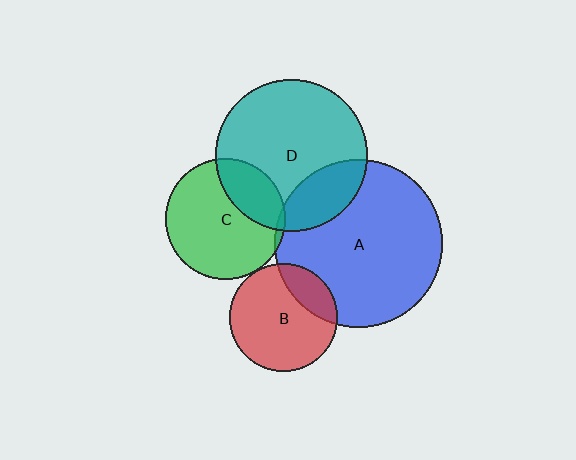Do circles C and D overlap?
Yes.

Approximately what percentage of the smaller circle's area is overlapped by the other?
Approximately 25%.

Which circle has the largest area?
Circle A (blue).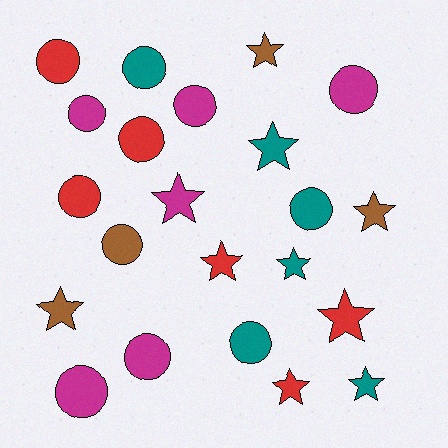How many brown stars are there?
There are 3 brown stars.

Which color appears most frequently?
Red, with 6 objects.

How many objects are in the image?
There are 22 objects.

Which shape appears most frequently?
Circle, with 12 objects.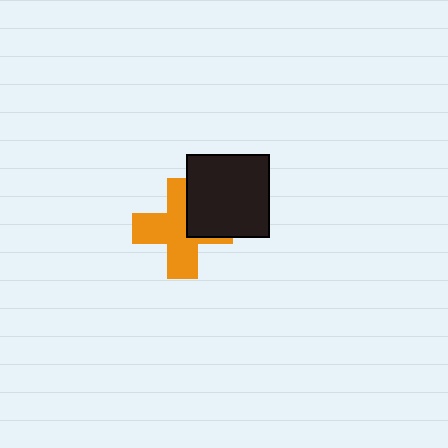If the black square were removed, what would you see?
You would see the complete orange cross.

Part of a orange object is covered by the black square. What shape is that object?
It is a cross.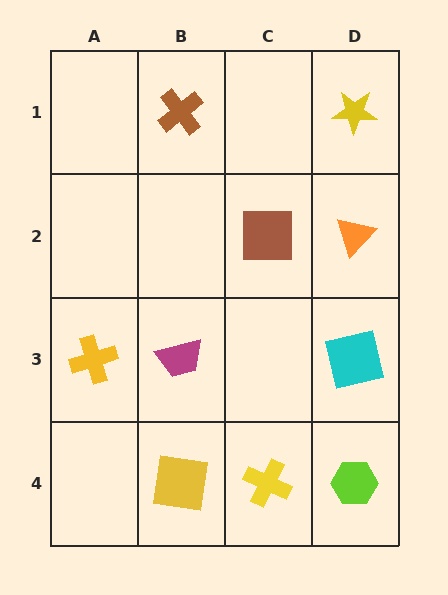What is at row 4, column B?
A yellow square.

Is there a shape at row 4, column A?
No, that cell is empty.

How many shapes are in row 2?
2 shapes.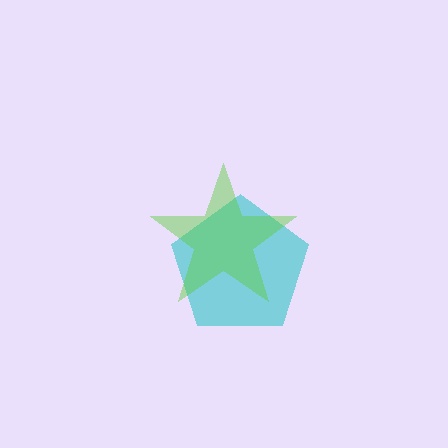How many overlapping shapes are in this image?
There are 2 overlapping shapes in the image.